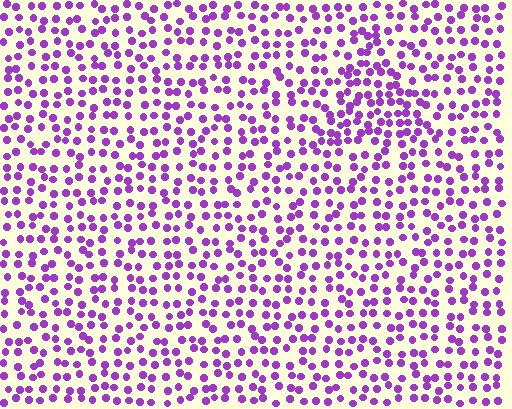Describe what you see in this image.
The image contains small purple elements arranged at two different densities. A triangle-shaped region is visible where the elements are more densely packed than the surrounding area.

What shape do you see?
I see a triangle.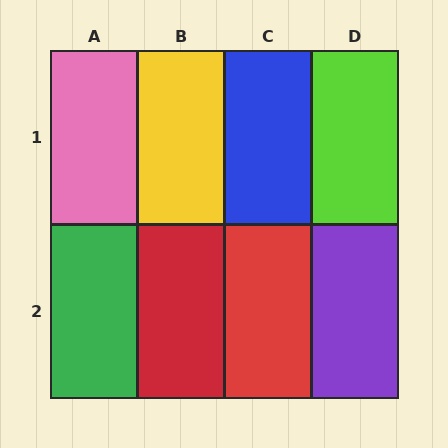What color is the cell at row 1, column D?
Lime.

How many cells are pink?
1 cell is pink.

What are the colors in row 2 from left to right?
Green, red, red, purple.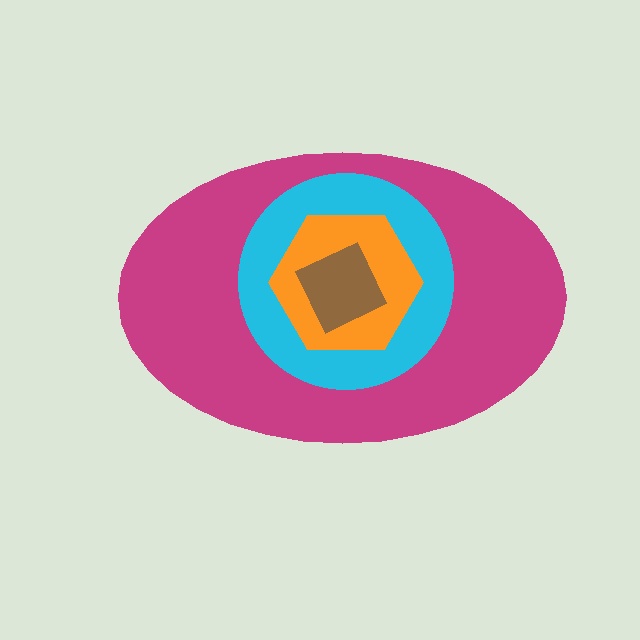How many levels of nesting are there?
4.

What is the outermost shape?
The magenta ellipse.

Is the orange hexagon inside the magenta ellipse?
Yes.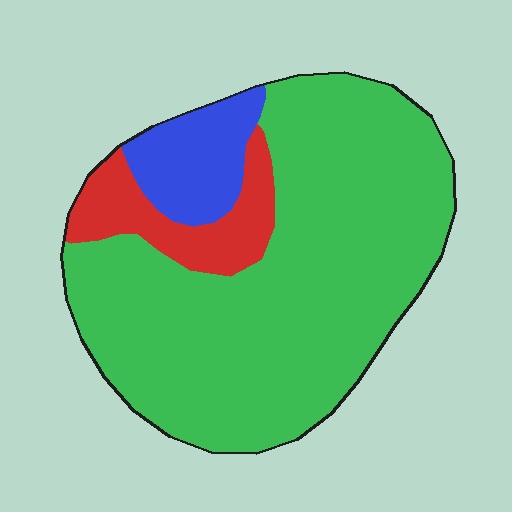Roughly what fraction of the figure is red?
Red takes up about one eighth (1/8) of the figure.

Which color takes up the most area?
Green, at roughly 75%.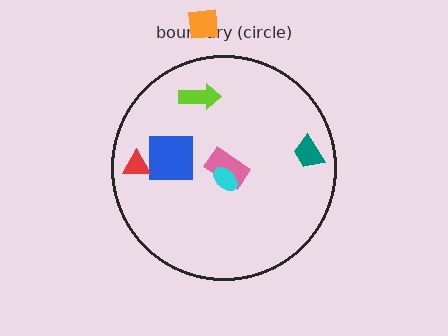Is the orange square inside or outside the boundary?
Outside.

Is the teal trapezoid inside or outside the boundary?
Inside.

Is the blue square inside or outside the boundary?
Inside.